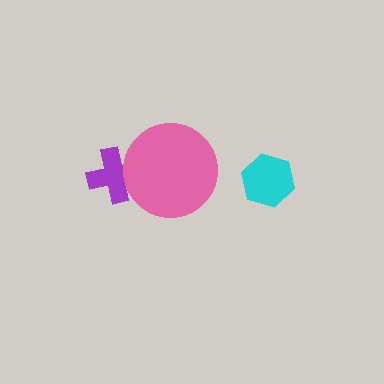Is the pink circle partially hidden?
No, no other shape covers it.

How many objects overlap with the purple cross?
1 object overlaps with the purple cross.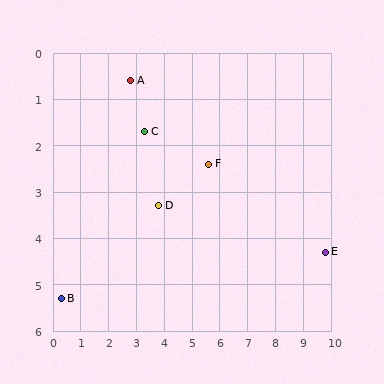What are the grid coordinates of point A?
Point A is at approximately (2.8, 0.6).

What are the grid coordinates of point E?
Point E is at approximately (9.8, 4.3).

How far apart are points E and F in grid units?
Points E and F are about 4.6 grid units apart.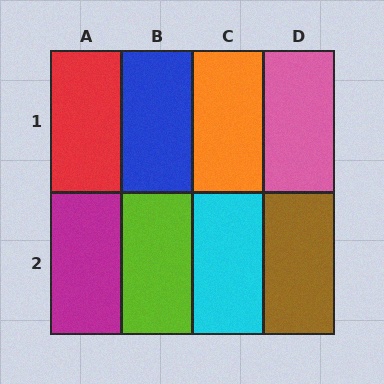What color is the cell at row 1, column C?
Orange.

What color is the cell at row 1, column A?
Red.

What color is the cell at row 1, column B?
Blue.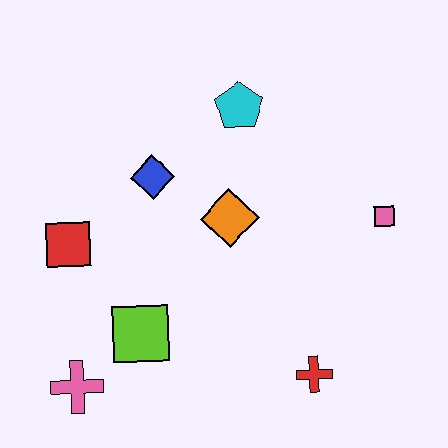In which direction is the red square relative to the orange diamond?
The red square is to the left of the orange diamond.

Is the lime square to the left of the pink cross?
No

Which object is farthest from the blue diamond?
The red cross is farthest from the blue diamond.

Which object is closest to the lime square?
The pink cross is closest to the lime square.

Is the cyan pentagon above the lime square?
Yes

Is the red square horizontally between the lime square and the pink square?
No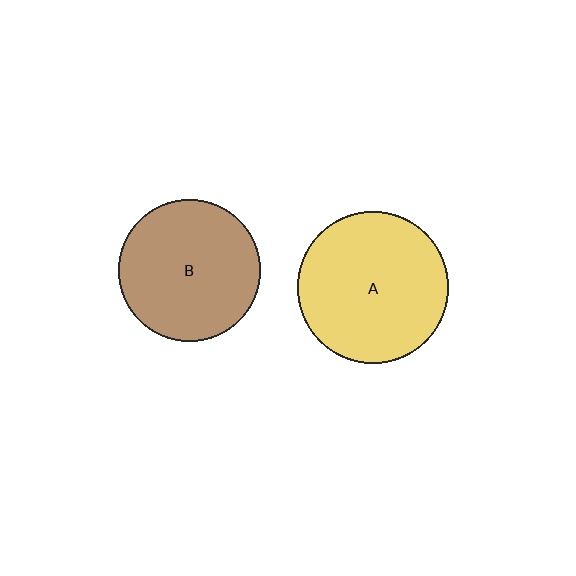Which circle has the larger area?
Circle A (yellow).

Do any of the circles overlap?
No, none of the circles overlap.